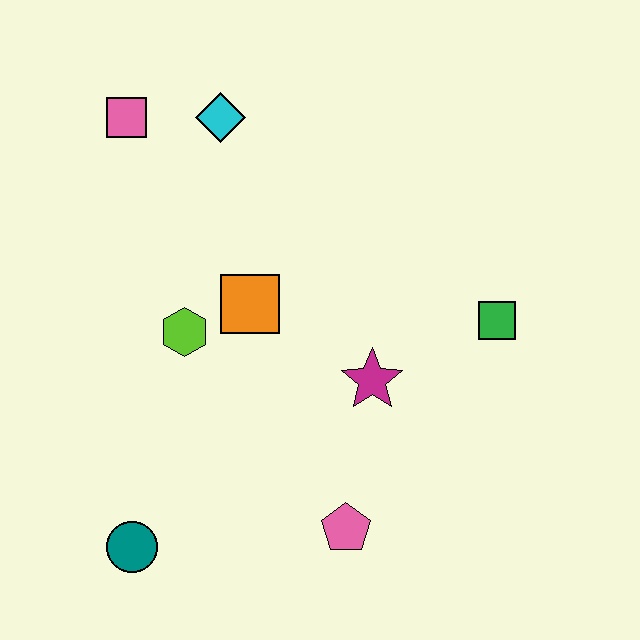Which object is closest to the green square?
The magenta star is closest to the green square.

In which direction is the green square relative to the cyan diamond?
The green square is to the right of the cyan diamond.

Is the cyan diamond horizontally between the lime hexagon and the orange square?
Yes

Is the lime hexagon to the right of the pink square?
Yes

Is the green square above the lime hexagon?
Yes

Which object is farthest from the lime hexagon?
The green square is farthest from the lime hexagon.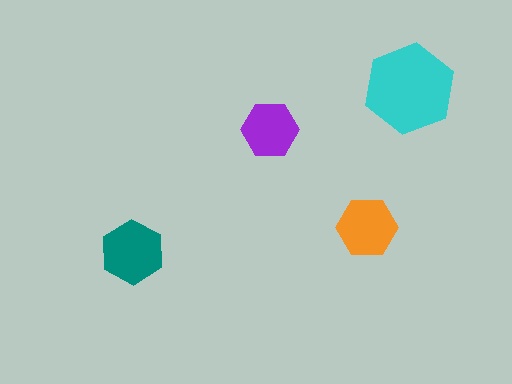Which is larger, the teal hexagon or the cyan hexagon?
The cyan one.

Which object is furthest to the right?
The cyan hexagon is rightmost.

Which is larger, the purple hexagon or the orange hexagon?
The orange one.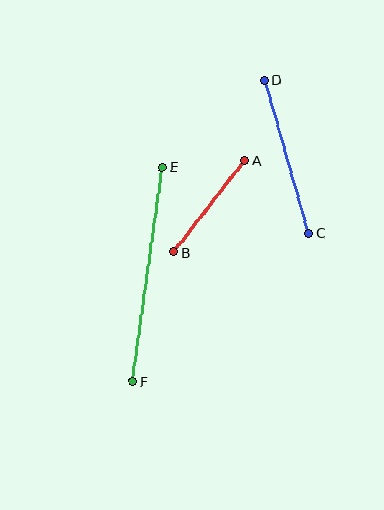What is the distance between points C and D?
The distance is approximately 159 pixels.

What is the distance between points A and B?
The distance is approximately 116 pixels.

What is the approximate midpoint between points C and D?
The midpoint is at approximately (287, 157) pixels.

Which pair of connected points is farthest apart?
Points E and F are farthest apart.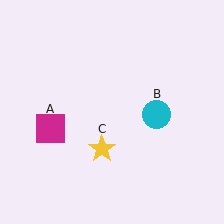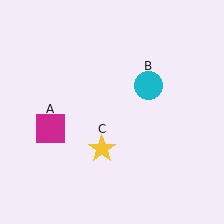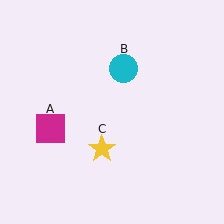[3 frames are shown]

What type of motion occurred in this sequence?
The cyan circle (object B) rotated counterclockwise around the center of the scene.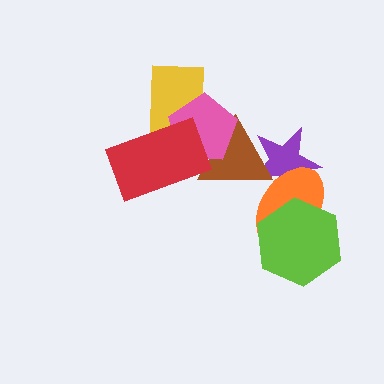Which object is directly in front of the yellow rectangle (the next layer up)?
The pink pentagon is directly in front of the yellow rectangle.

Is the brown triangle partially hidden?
Yes, it is partially covered by another shape.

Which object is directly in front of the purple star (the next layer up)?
The orange ellipse is directly in front of the purple star.